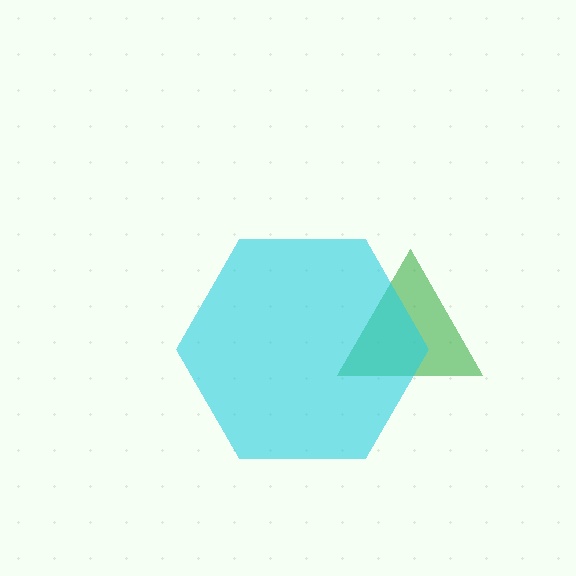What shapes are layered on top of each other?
The layered shapes are: a green triangle, a cyan hexagon.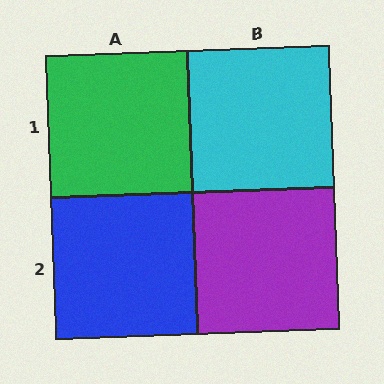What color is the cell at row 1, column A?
Green.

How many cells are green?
1 cell is green.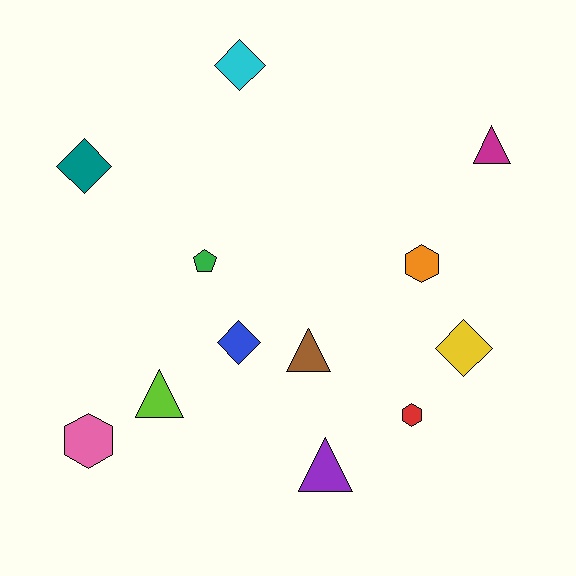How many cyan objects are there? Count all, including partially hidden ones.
There is 1 cyan object.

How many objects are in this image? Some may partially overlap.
There are 12 objects.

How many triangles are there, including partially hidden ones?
There are 4 triangles.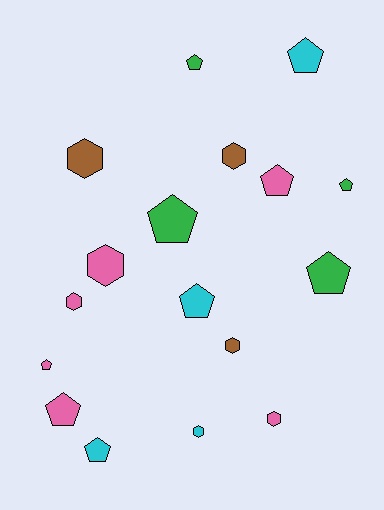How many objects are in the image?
There are 17 objects.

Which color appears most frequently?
Pink, with 6 objects.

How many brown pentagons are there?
There are no brown pentagons.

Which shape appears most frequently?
Pentagon, with 10 objects.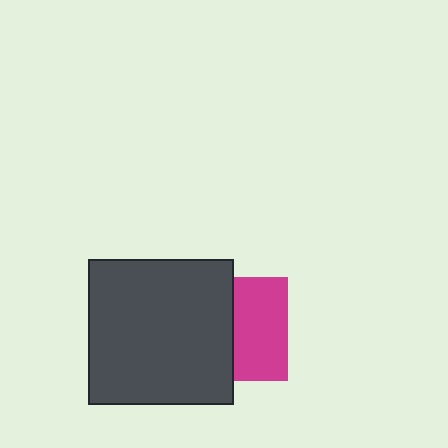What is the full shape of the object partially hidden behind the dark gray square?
The partially hidden object is a magenta square.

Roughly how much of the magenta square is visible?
About half of it is visible (roughly 52%).